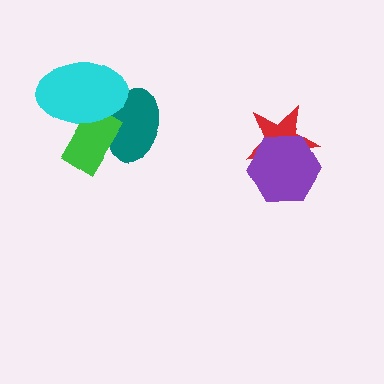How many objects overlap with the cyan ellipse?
3 objects overlap with the cyan ellipse.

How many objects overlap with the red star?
1 object overlaps with the red star.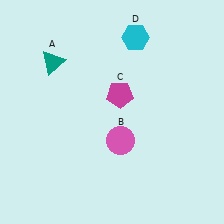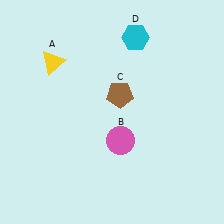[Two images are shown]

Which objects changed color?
A changed from teal to yellow. C changed from magenta to brown.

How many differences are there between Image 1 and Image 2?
There are 2 differences between the two images.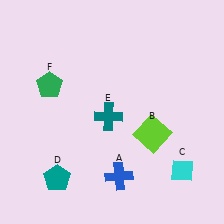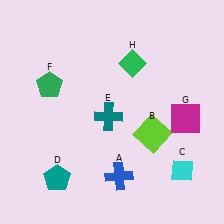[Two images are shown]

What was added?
A magenta square (G), a green diamond (H) were added in Image 2.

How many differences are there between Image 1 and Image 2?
There are 2 differences between the two images.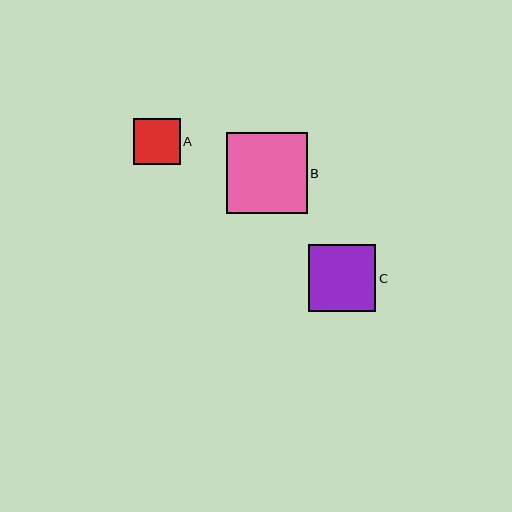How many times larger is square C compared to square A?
Square C is approximately 1.4 times the size of square A.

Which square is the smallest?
Square A is the smallest with a size of approximately 47 pixels.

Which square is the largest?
Square B is the largest with a size of approximately 81 pixels.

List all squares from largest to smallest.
From largest to smallest: B, C, A.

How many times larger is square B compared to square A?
Square B is approximately 1.7 times the size of square A.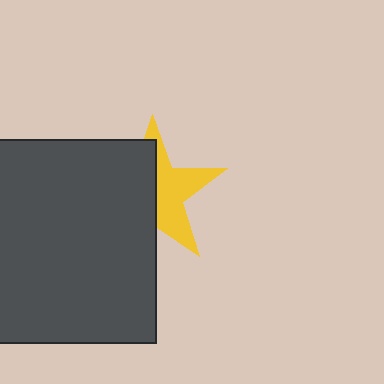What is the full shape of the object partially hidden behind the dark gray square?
The partially hidden object is a yellow star.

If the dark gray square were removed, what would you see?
You would see the complete yellow star.